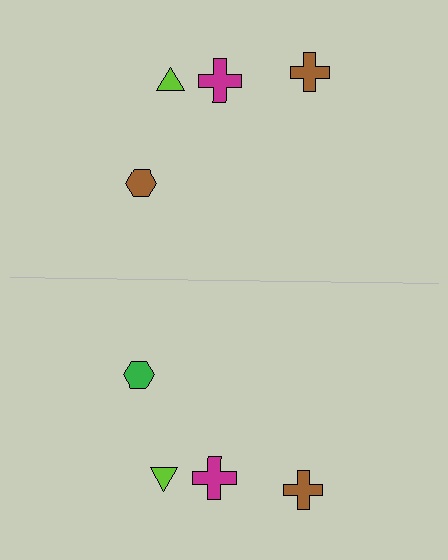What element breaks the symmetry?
The green hexagon on the bottom side breaks the symmetry — its mirror counterpart is brown.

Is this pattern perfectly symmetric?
No, the pattern is not perfectly symmetric. The green hexagon on the bottom side breaks the symmetry — its mirror counterpart is brown.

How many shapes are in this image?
There are 8 shapes in this image.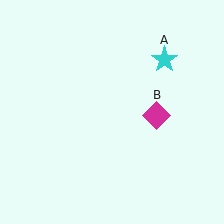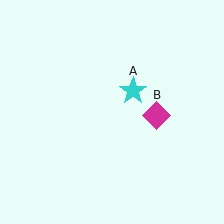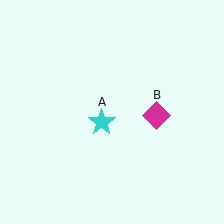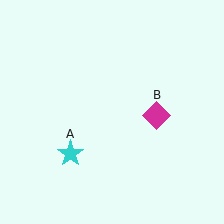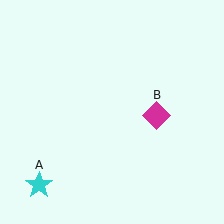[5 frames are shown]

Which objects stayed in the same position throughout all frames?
Magenta diamond (object B) remained stationary.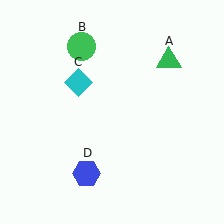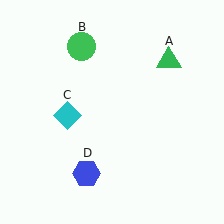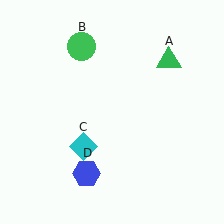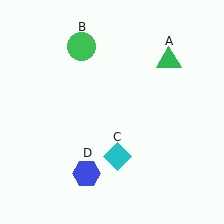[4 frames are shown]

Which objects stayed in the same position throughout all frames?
Green triangle (object A) and green circle (object B) and blue hexagon (object D) remained stationary.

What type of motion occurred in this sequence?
The cyan diamond (object C) rotated counterclockwise around the center of the scene.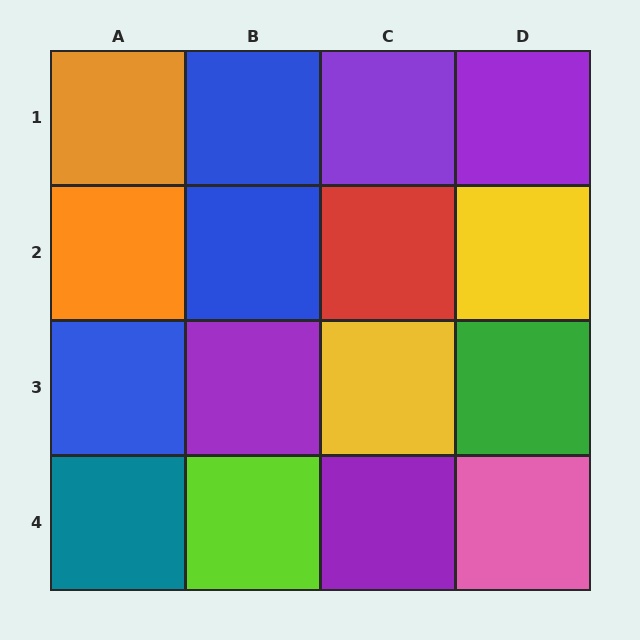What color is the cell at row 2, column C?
Red.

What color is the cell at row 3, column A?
Blue.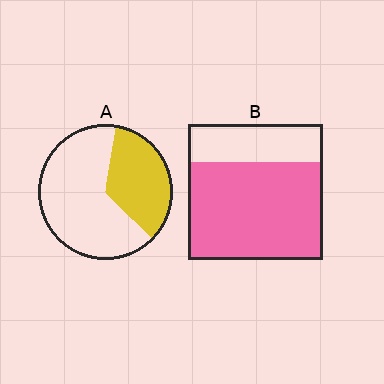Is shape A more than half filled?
No.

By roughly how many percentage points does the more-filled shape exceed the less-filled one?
By roughly 35 percentage points (B over A).